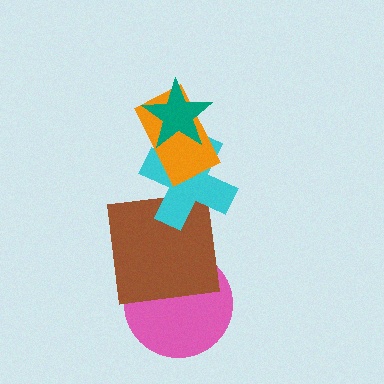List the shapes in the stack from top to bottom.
From top to bottom: the teal star, the orange rectangle, the cyan cross, the brown square, the pink circle.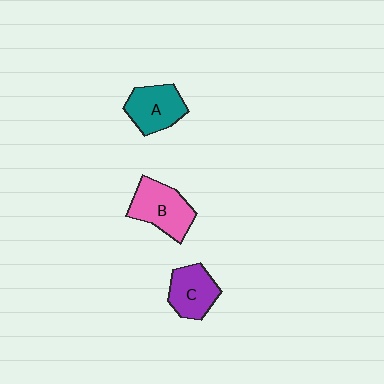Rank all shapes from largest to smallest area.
From largest to smallest: B (pink), A (teal), C (purple).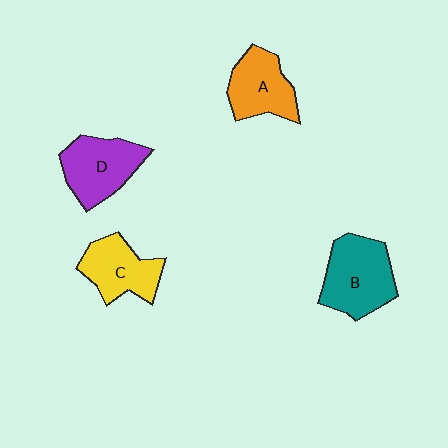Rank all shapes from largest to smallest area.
From largest to smallest: B (teal), D (purple), A (orange), C (yellow).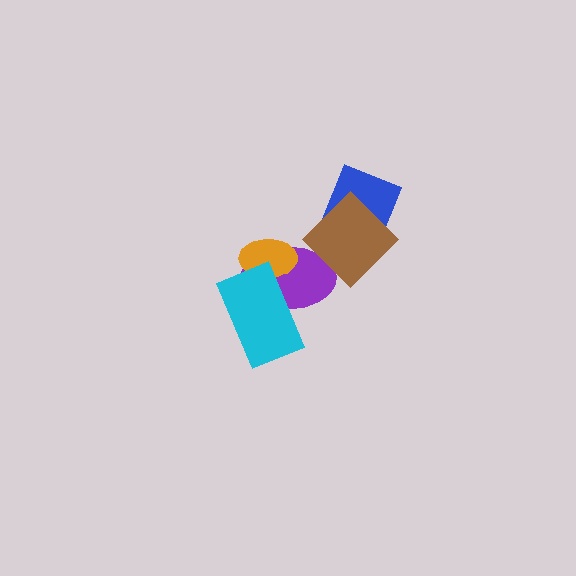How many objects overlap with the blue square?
1 object overlaps with the blue square.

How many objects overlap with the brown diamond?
2 objects overlap with the brown diamond.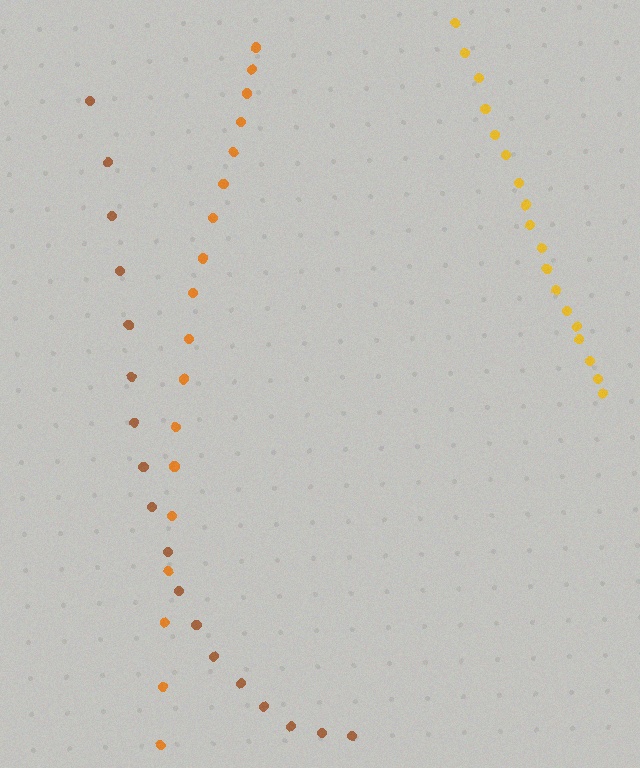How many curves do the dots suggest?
There are 3 distinct paths.